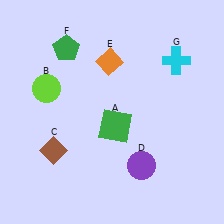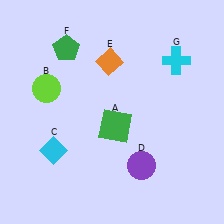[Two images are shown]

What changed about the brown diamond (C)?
In Image 1, C is brown. In Image 2, it changed to cyan.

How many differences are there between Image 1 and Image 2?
There is 1 difference between the two images.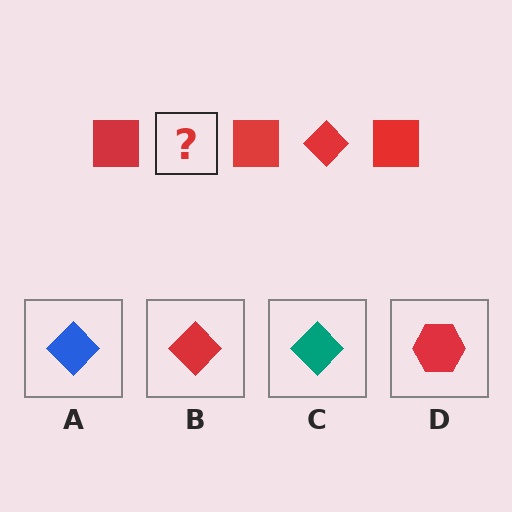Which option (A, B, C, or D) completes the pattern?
B.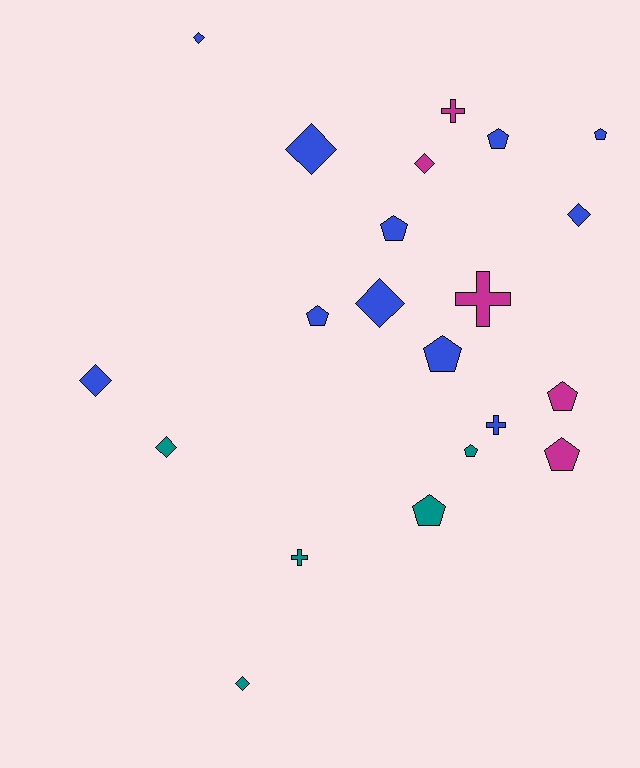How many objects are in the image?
There are 21 objects.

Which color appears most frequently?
Blue, with 11 objects.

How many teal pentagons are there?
There are 2 teal pentagons.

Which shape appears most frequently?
Pentagon, with 9 objects.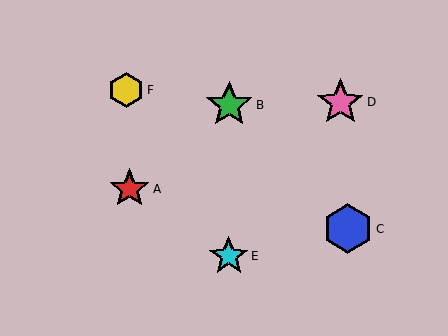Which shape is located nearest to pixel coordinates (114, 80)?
The yellow hexagon (labeled F) at (126, 90) is nearest to that location.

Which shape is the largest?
The blue hexagon (labeled C) is the largest.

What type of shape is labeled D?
Shape D is a pink star.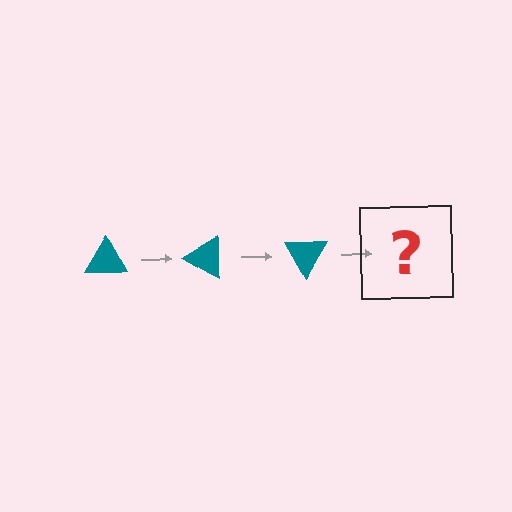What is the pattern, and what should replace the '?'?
The pattern is that the triangle rotates 30 degrees each step. The '?' should be a teal triangle rotated 90 degrees.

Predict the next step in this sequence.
The next step is a teal triangle rotated 90 degrees.